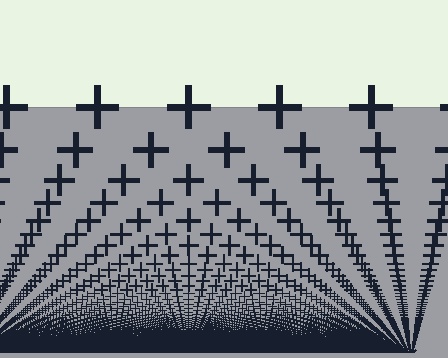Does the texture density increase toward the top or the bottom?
Density increases toward the bottom.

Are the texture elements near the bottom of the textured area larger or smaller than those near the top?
Smaller. The gradient is inverted — elements near the bottom are smaller and denser.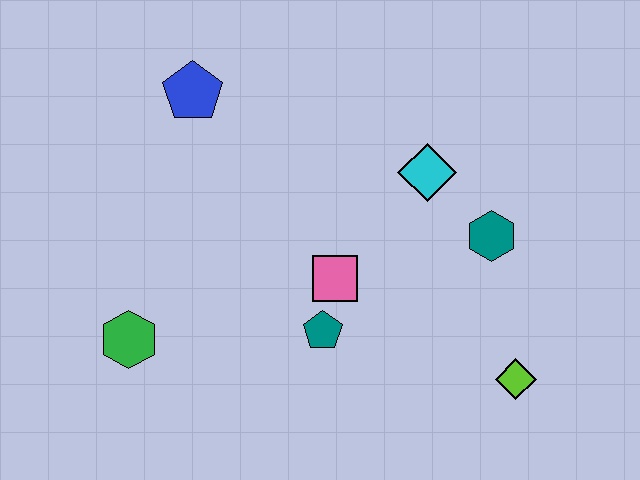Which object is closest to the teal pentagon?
The pink square is closest to the teal pentagon.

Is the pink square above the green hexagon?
Yes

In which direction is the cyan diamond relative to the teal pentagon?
The cyan diamond is above the teal pentagon.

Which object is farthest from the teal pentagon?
The blue pentagon is farthest from the teal pentagon.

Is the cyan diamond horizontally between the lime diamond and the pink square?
Yes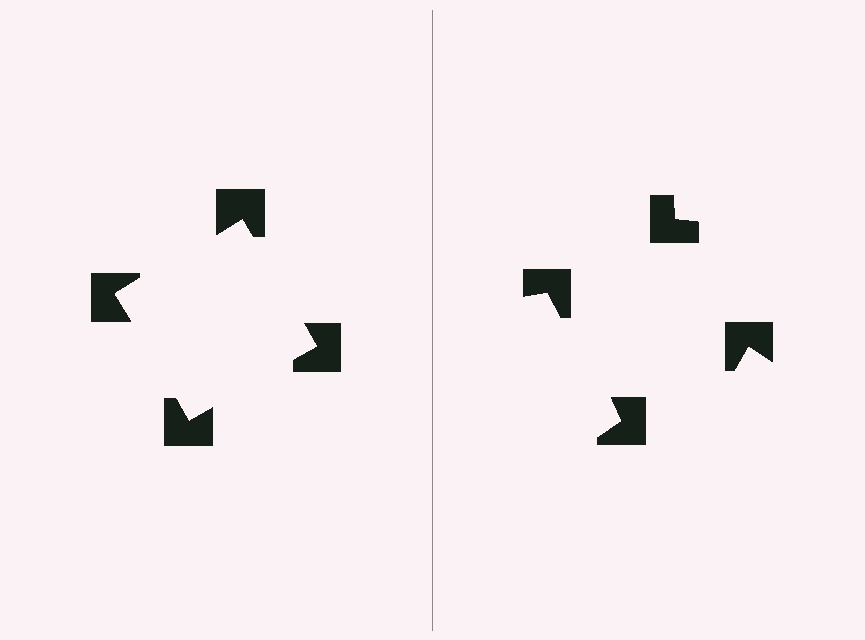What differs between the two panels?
The notched squares are positioned identically on both sides; only the wedge orientations differ. On the left they align to a square; on the right they are misaligned.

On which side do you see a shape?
An illusory square appears on the left side. On the right side the wedge cuts are rotated, so no coherent shape forms.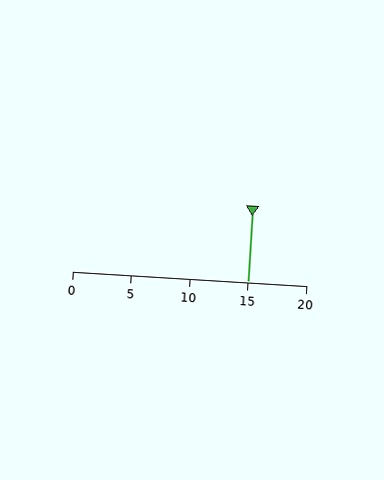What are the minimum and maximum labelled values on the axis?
The axis runs from 0 to 20.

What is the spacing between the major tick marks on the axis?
The major ticks are spaced 5 apart.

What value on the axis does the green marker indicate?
The marker indicates approximately 15.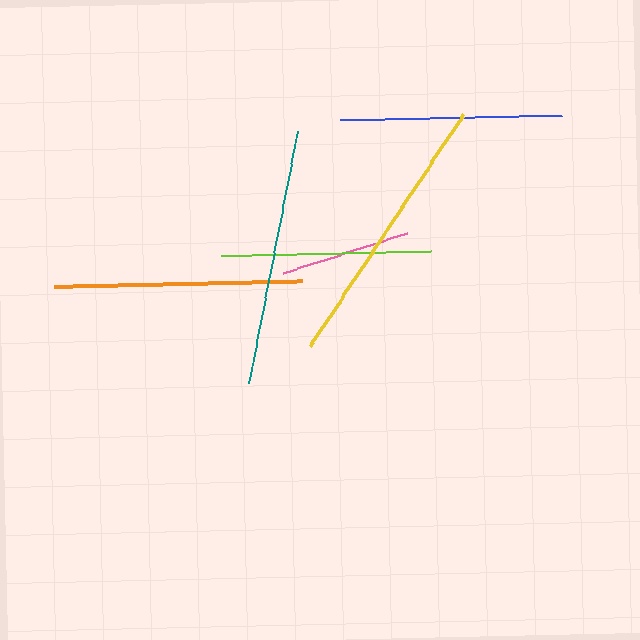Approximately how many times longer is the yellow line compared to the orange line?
The yellow line is approximately 1.1 times the length of the orange line.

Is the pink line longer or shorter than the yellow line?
The yellow line is longer than the pink line.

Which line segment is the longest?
The yellow line is the longest at approximately 279 pixels.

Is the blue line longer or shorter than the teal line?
The teal line is longer than the blue line.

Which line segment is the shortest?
The pink line is the shortest at approximately 130 pixels.